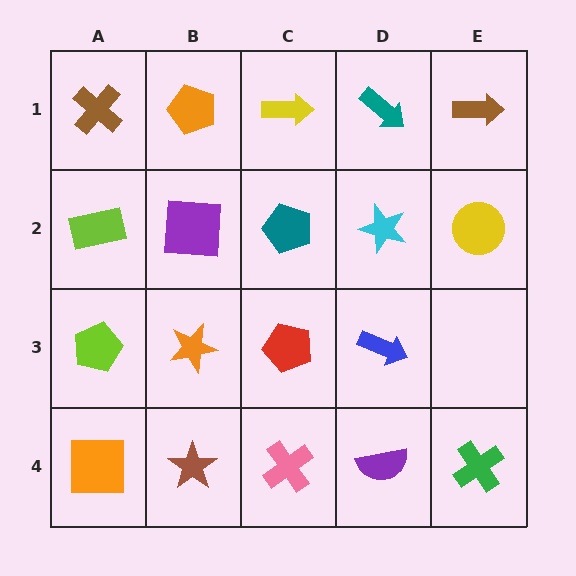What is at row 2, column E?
A yellow circle.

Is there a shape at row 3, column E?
No, that cell is empty.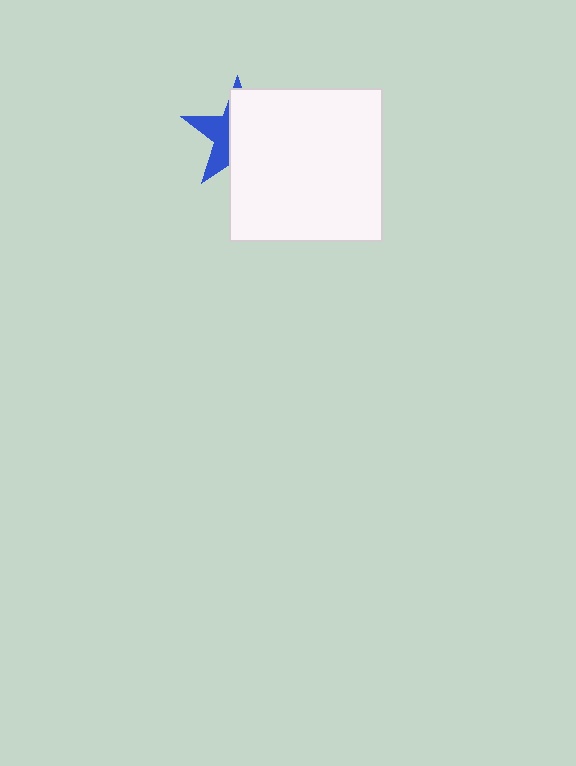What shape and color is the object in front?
The object in front is a white square.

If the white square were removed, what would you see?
You would see the complete blue star.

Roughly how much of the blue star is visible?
A small part of it is visible (roughly 38%).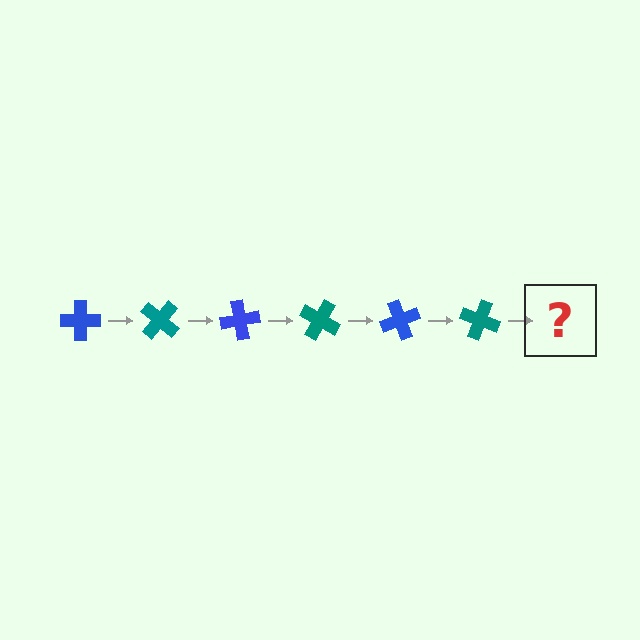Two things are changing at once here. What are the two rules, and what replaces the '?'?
The two rules are that it rotates 40 degrees each step and the color cycles through blue and teal. The '?' should be a blue cross, rotated 240 degrees from the start.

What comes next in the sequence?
The next element should be a blue cross, rotated 240 degrees from the start.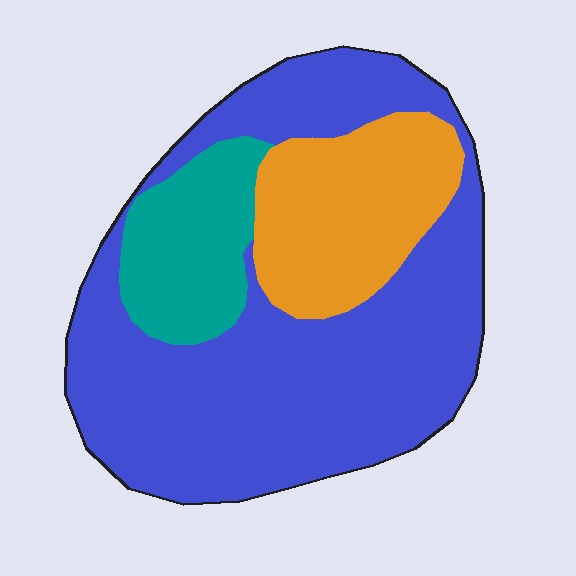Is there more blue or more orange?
Blue.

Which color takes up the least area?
Teal, at roughly 15%.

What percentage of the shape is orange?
Orange covers about 20% of the shape.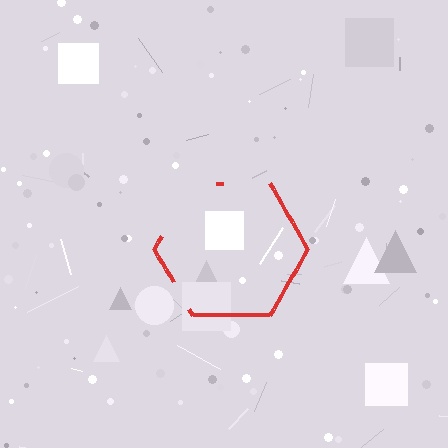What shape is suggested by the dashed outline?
The dashed outline suggests a hexagon.